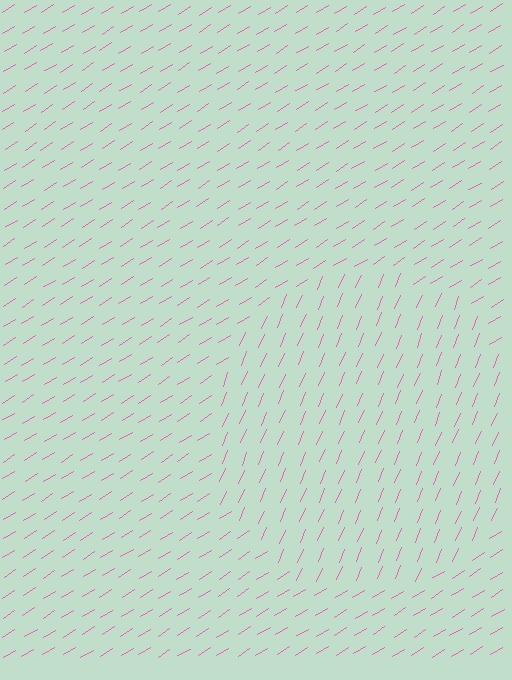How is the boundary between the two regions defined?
The boundary is defined purely by a change in line orientation (approximately 35 degrees difference). All lines are the same color and thickness.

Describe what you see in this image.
The image is filled with small pink line segments. A circle region in the image has lines oriented differently from the surrounding lines, creating a visible texture boundary.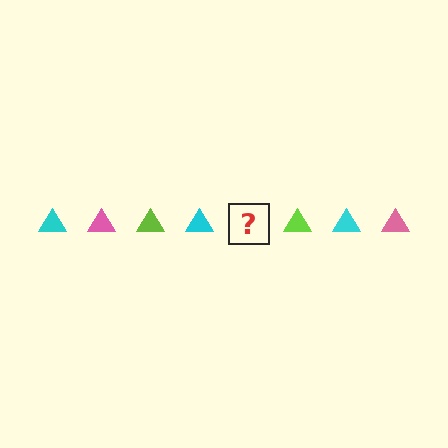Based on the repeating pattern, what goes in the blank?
The blank should be a pink triangle.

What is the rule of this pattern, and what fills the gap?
The rule is that the pattern cycles through cyan, pink, lime triangles. The gap should be filled with a pink triangle.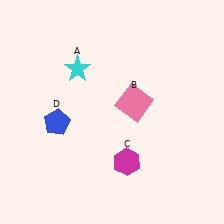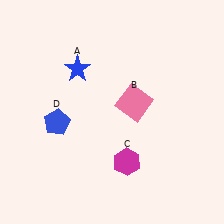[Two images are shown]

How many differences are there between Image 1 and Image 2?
There is 1 difference between the two images.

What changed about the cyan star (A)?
In Image 1, A is cyan. In Image 2, it changed to blue.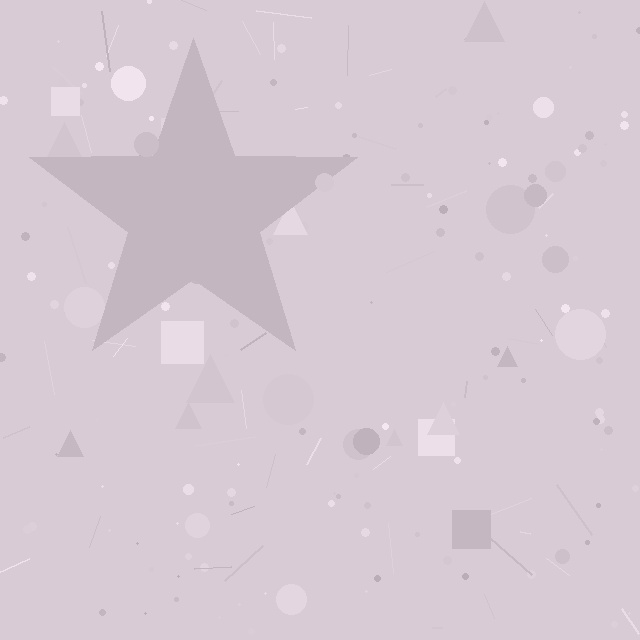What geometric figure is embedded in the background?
A star is embedded in the background.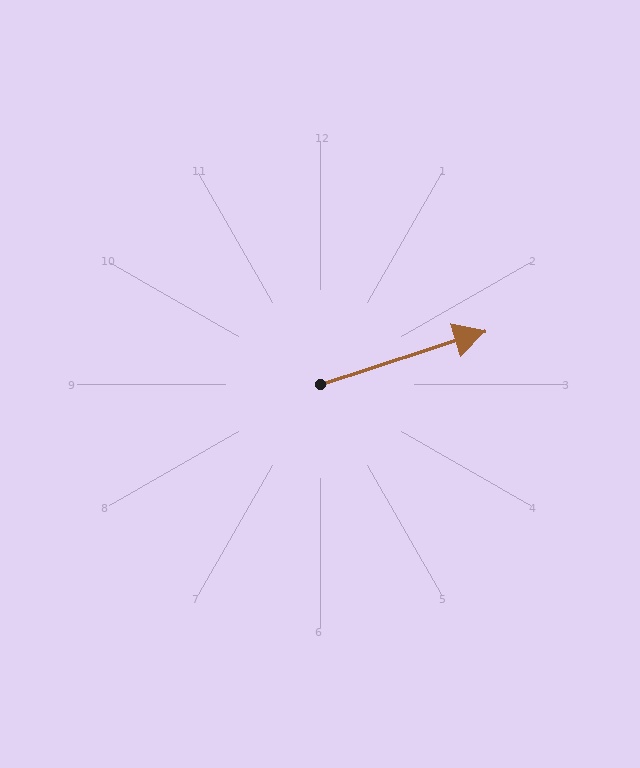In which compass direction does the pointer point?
East.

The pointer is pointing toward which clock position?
Roughly 2 o'clock.